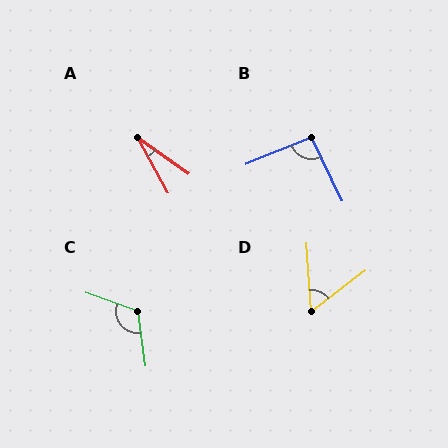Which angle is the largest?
C, at approximately 117 degrees.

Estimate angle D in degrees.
Approximately 56 degrees.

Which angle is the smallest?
A, at approximately 26 degrees.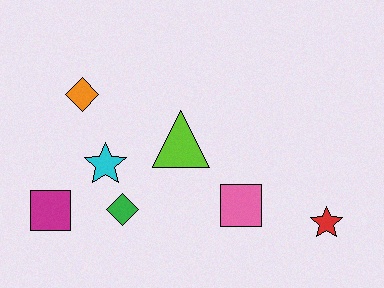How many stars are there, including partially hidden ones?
There are 2 stars.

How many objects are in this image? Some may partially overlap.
There are 7 objects.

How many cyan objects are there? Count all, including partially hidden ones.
There is 1 cyan object.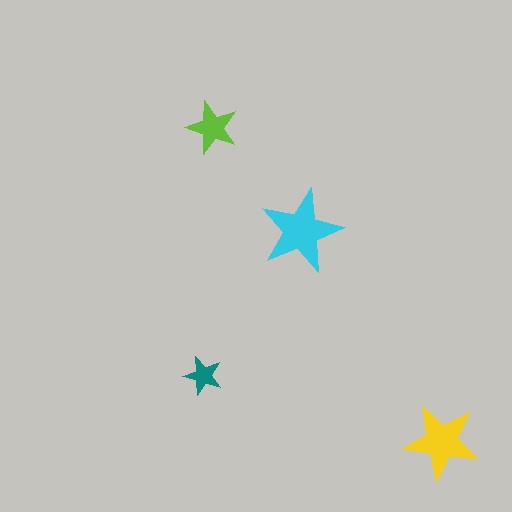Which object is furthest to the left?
The teal star is leftmost.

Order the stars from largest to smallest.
the cyan one, the yellow one, the lime one, the teal one.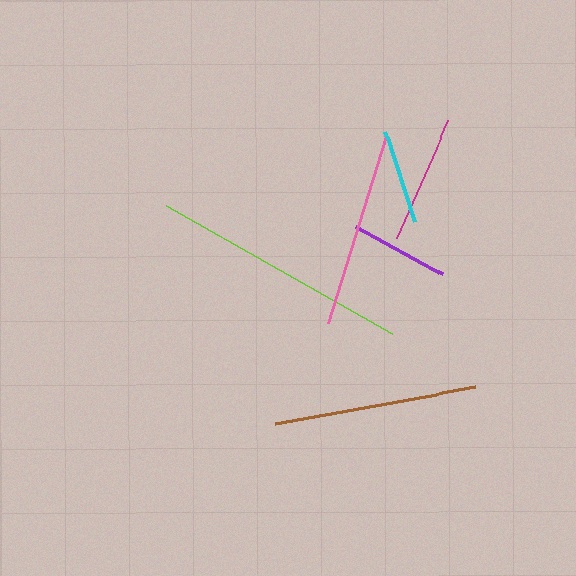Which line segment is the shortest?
The cyan line is the shortest at approximately 95 pixels.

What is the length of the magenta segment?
The magenta segment is approximately 128 pixels long.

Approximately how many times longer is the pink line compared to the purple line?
The pink line is approximately 2.0 times the length of the purple line.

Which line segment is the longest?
The lime line is the longest at approximately 259 pixels.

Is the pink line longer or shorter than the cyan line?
The pink line is longer than the cyan line.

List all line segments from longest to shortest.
From longest to shortest: lime, brown, pink, magenta, purple, cyan.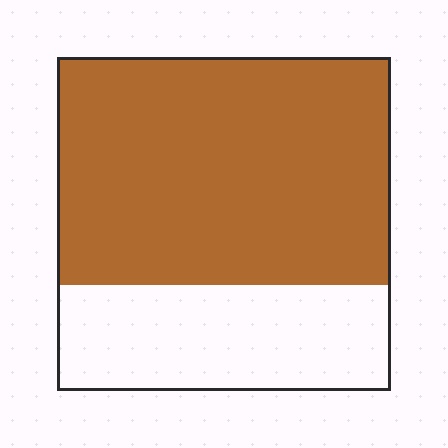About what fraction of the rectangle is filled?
About two thirds (2/3).